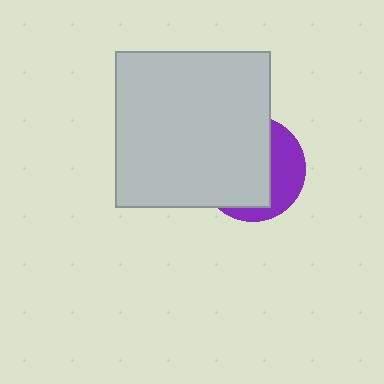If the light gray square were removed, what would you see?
You would see the complete purple circle.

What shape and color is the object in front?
The object in front is a light gray square.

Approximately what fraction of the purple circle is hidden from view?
Roughly 65% of the purple circle is hidden behind the light gray square.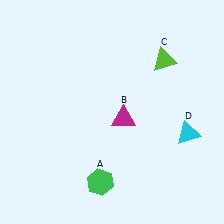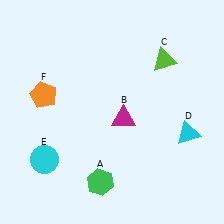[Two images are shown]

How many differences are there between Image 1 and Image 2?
There are 2 differences between the two images.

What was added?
A cyan circle (E), an orange pentagon (F) were added in Image 2.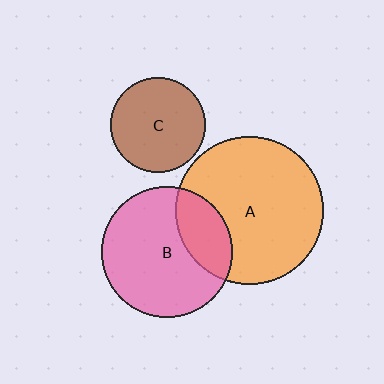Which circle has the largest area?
Circle A (orange).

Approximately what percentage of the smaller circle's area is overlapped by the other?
Approximately 25%.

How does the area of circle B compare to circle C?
Approximately 1.9 times.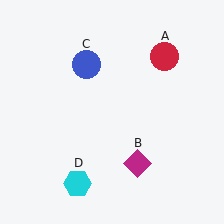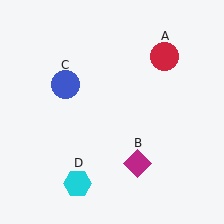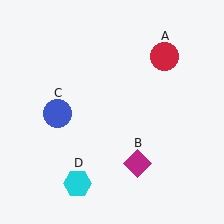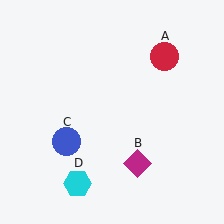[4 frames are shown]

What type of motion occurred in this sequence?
The blue circle (object C) rotated counterclockwise around the center of the scene.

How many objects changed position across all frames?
1 object changed position: blue circle (object C).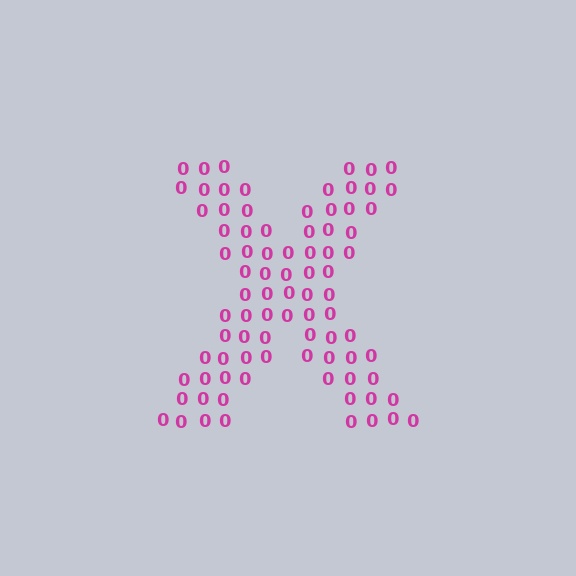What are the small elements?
The small elements are digit 0's.